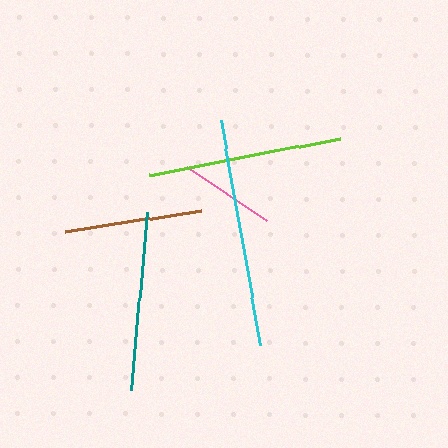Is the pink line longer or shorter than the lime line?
The lime line is longer than the pink line.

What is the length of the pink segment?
The pink segment is approximately 97 pixels long.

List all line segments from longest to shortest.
From longest to shortest: cyan, lime, teal, brown, pink.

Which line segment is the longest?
The cyan line is the longest at approximately 229 pixels.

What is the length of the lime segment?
The lime segment is approximately 194 pixels long.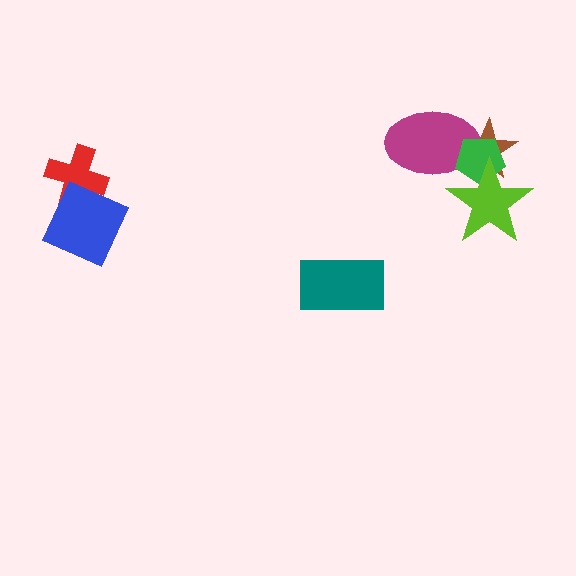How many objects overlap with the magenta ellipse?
3 objects overlap with the magenta ellipse.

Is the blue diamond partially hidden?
No, no other shape covers it.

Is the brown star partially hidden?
Yes, it is partially covered by another shape.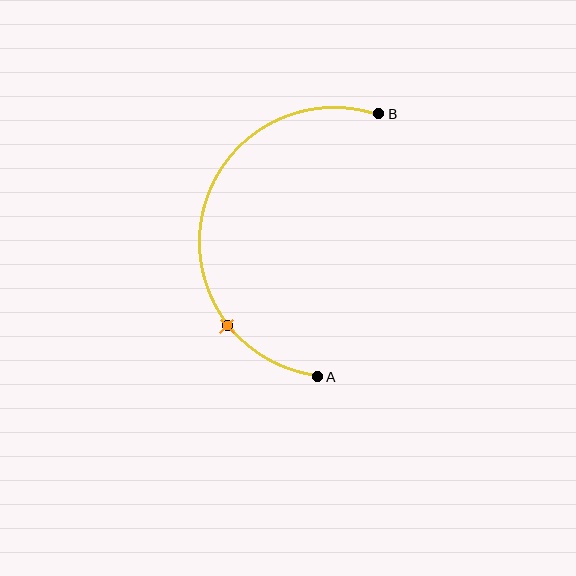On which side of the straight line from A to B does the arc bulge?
The arc bulges to the left of the straight line connecting A and B.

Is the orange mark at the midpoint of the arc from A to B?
No. The orange mark lies on the arc but is closer to endpoint A. The arc midpoint would be at the point on the curve equidistant along the arc from both A and B.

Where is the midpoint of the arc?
The arc midpoint is the point on the curve farthest from the straight line joining A and B. It sits to the left of that line.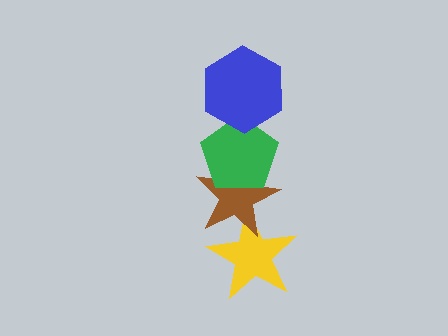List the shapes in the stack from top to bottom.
From top to bottom: the blue hexagon, the green pentagon, the brown star, the yellow star.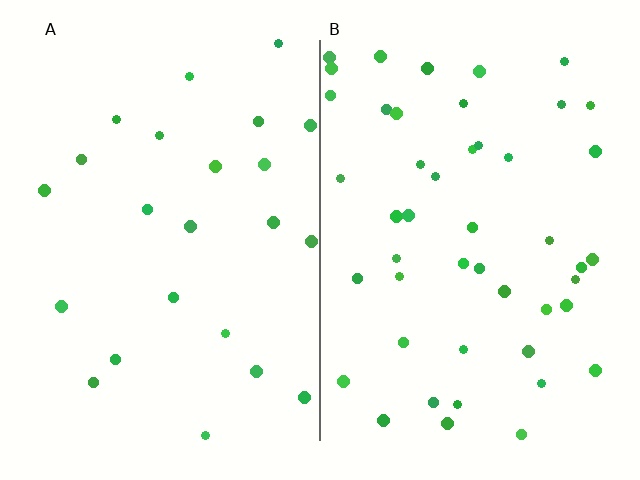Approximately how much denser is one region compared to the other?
Approximately 2.0× — region B over region A.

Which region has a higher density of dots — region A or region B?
B (the right).